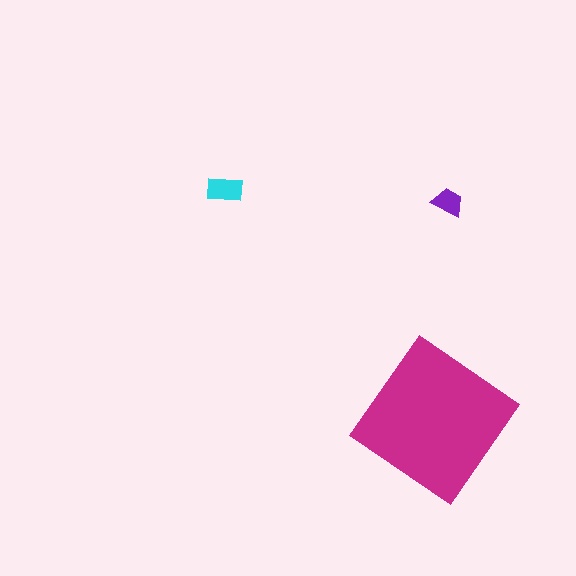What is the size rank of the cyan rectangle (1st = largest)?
2nd.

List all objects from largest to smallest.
The magenta diamond, the cyan rectangle, the purple trapezoid.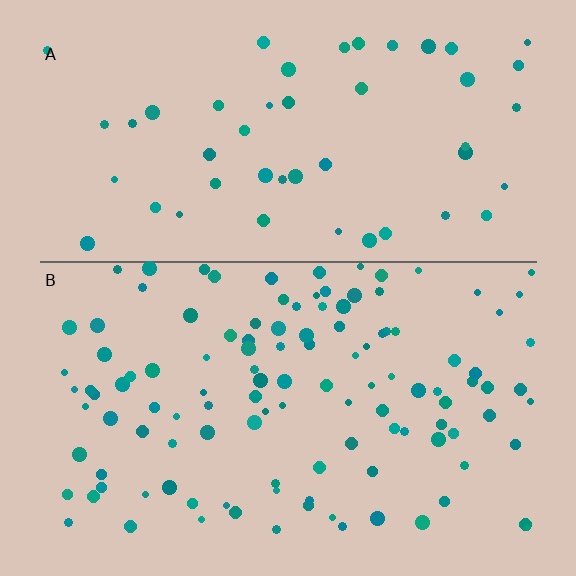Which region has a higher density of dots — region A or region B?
B (the bottom).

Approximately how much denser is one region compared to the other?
Approximately 2.4× — region B over region A.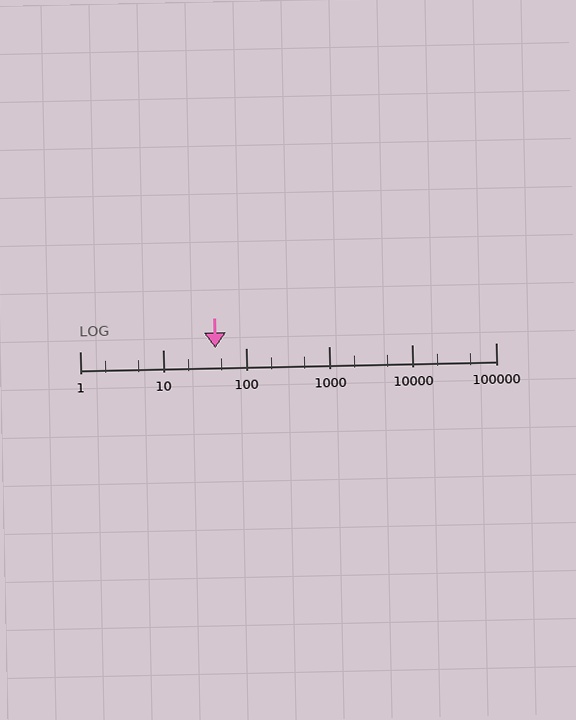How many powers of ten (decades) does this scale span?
The scale spans 5 decades, from 1 to 100000.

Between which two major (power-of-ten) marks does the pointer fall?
The pointer is between 10 and 100.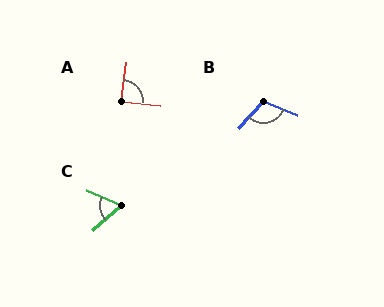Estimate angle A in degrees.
Approximately 88 degrees.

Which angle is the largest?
B, at approximately 110 degrees.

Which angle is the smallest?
C, at approximately 65 degrees.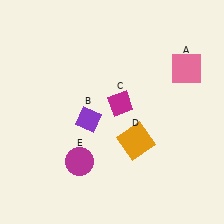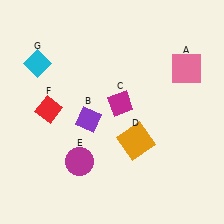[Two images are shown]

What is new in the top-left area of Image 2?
A cyan diamond (G) was added in the top-left area of Image 2.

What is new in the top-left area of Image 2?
A red diamond (F) was added in the top-left area of Image 2.